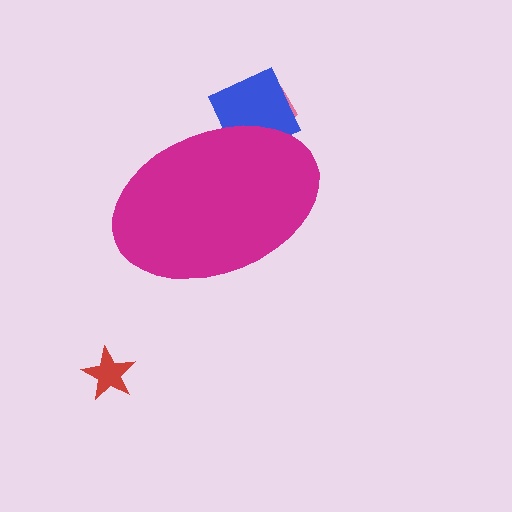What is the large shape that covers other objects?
A magenta ellipse.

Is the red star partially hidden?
No, the red star is fully visible.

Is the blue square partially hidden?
Yes, the blue square is partially hidden behind the magenta ellipse.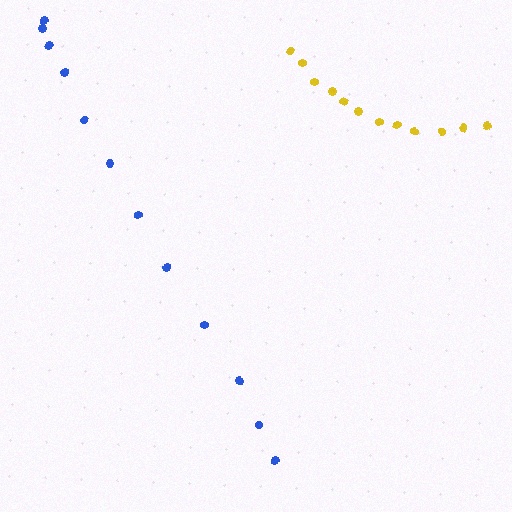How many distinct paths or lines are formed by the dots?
There are 2 distinct paths.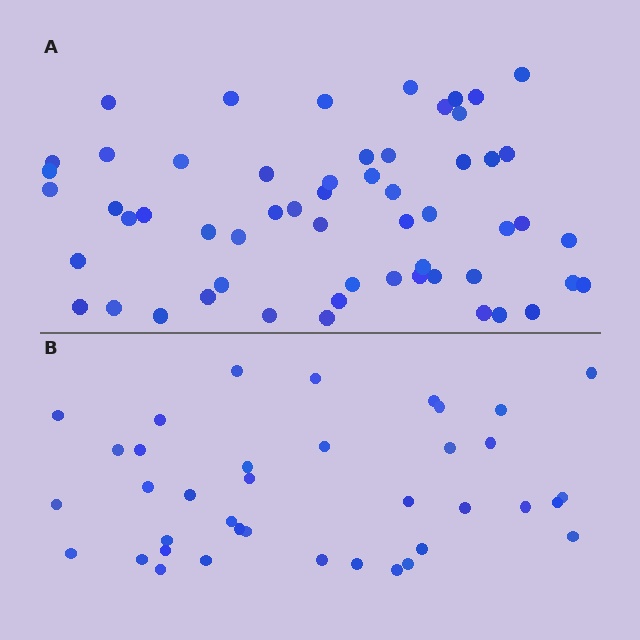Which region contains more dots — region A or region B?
Region A (the top region) has more dots.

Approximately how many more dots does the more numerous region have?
Region A has approximately 20 more dots than region B.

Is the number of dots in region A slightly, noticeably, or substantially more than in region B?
Region A has substantially more. The ratio is roughly 1.5 to 1.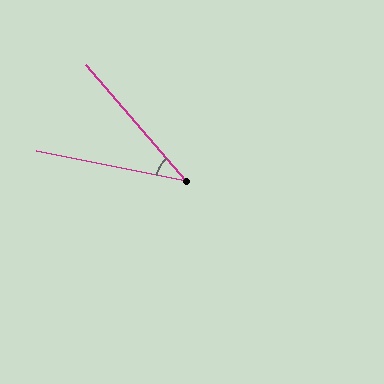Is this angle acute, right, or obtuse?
It is acute.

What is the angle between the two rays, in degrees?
Approximately 38 degrees.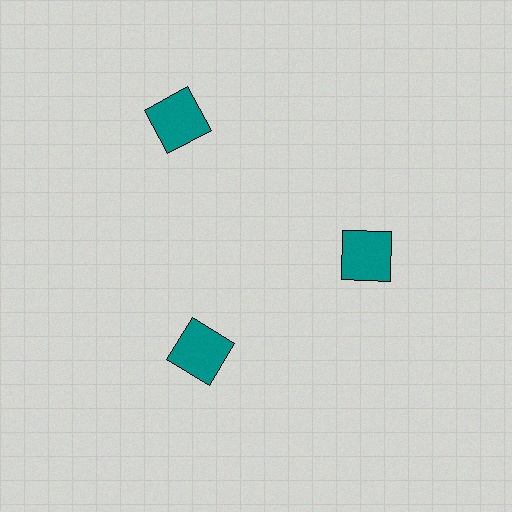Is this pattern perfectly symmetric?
No. The 3 teal squares are arranged in a ring, but one element near the 11 o'clock position is pushed outward from the center, breaking the 3-fold rotational symmetry.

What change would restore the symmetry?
The symmetry would be restored by moving it inward, back onto the ring so that all 3 squares sit at equal angles and equal distance from the center.